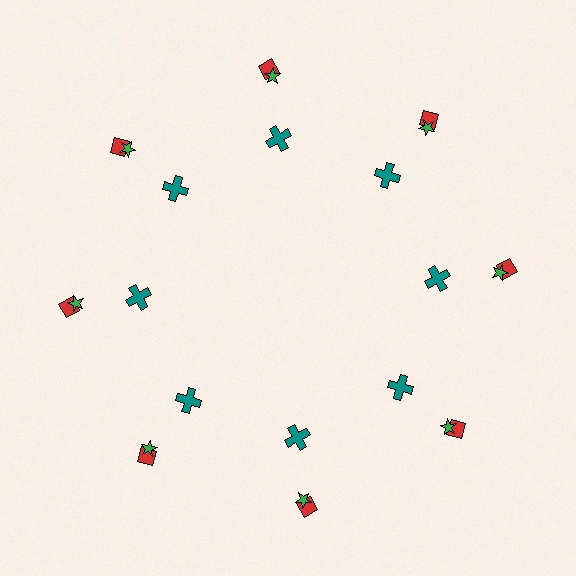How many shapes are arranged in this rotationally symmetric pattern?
There are 24 shapes, arranged in 8 groups of 3.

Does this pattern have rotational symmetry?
Yes, this pattern has 8-fold rotational symmetry. It looks the same after rotating 45 degrees around the center.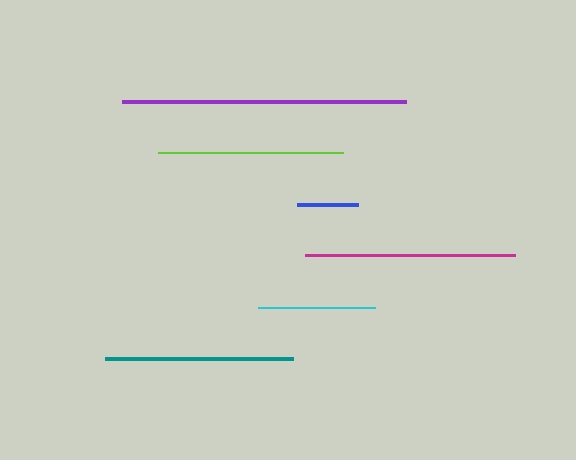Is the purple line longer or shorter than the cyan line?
The purple line is longer than the cyan line.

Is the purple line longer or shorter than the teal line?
The purple line is longer than the teal line.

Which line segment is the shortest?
The blue line is the shortest at approximately 61 pixels.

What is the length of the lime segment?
The lime segment is approximately 185 pixels long.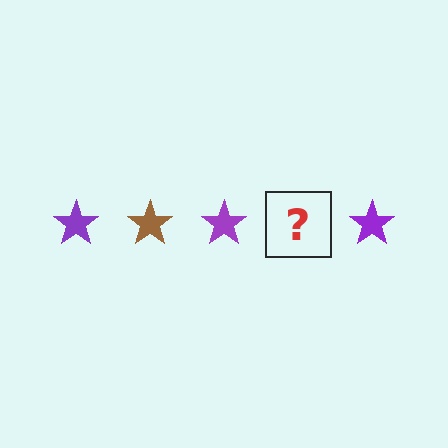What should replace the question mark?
The question mark should be replaced with a brown star.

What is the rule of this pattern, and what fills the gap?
The rule is that the pattern cycles through purple, brown stars. The gap should be filled with a brown star.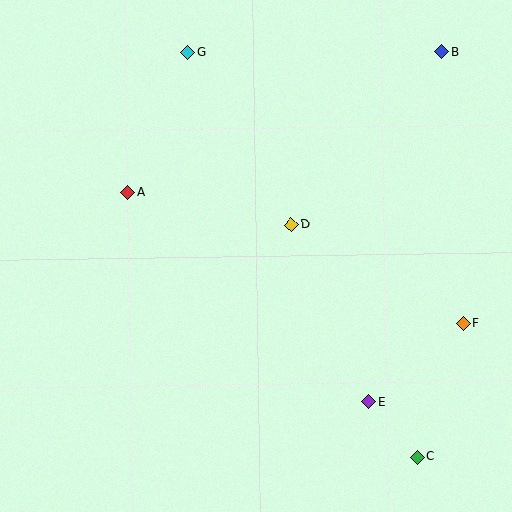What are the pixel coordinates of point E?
Point E is at (369, 402).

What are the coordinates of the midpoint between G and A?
The midpoint between G and A is at (158, 122).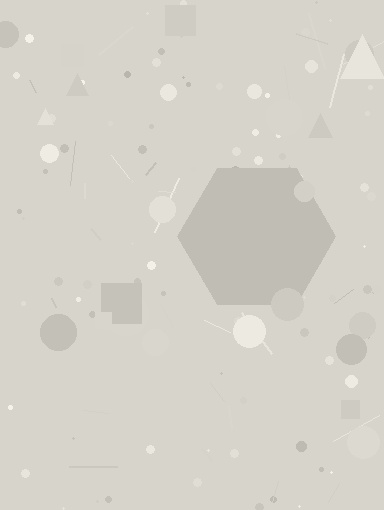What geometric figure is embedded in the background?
A hexagon is embedded in the background.